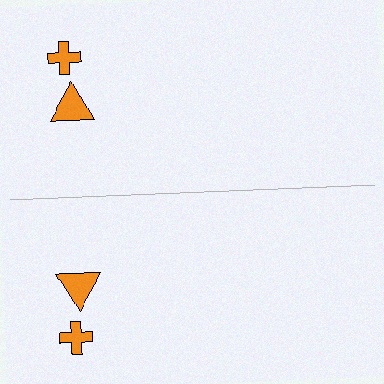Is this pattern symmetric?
Yes, this pattern has bilateral (reflection) symmetry.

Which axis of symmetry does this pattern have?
The pattern has a horizontal axis of symmetry running through the center of the image.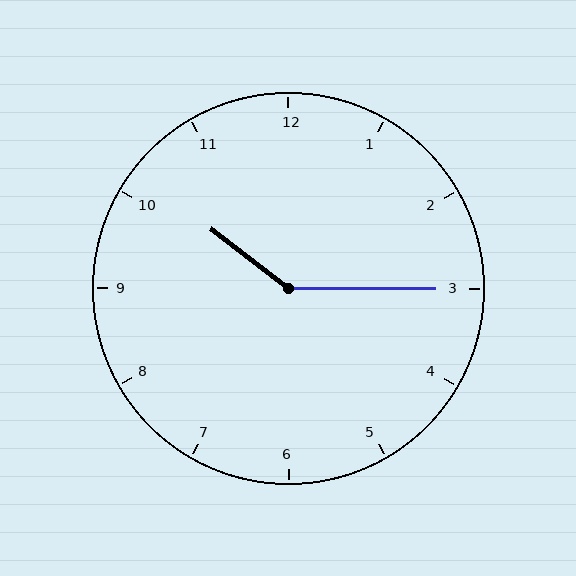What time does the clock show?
10:15.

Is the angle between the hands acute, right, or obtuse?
It is obtuse.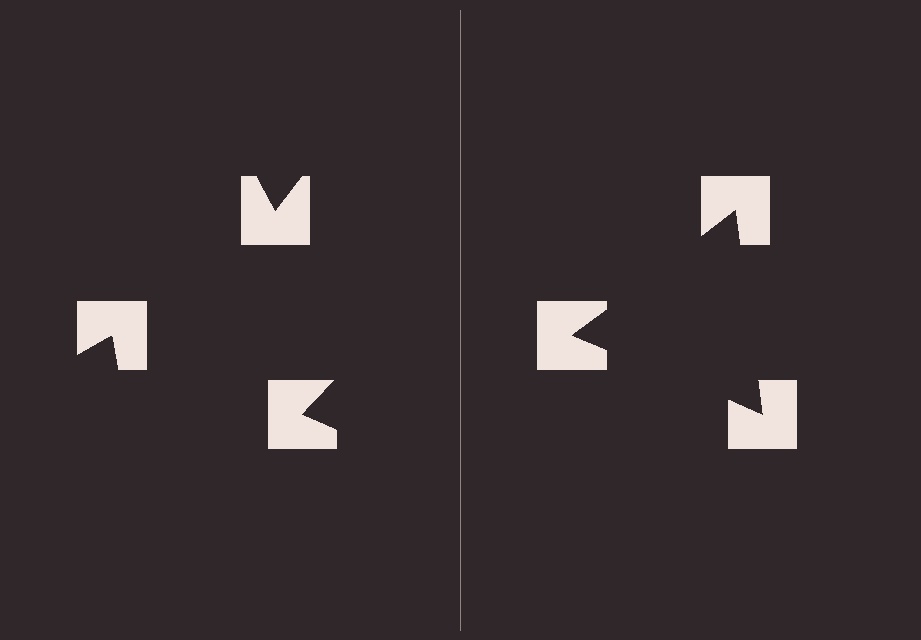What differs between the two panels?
The notched squares are positioned identically on both sides; only the wedge orientations differ. On the right they align to a triangle; on the left they are misaligned.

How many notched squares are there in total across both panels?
6 — 3 on each side.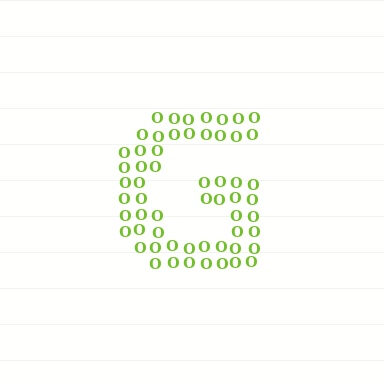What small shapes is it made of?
It is made of small letter O's.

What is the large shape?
The large shape is the letter G.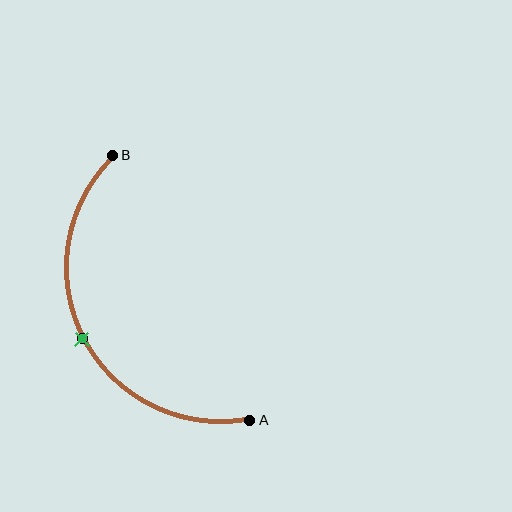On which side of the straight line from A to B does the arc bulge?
The arc bulges to the left of the straight line connecting A and B.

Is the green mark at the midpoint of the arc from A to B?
Yes. The green mark lies on the arc at equal arc-length from both A and B — it is the arc midpoint.